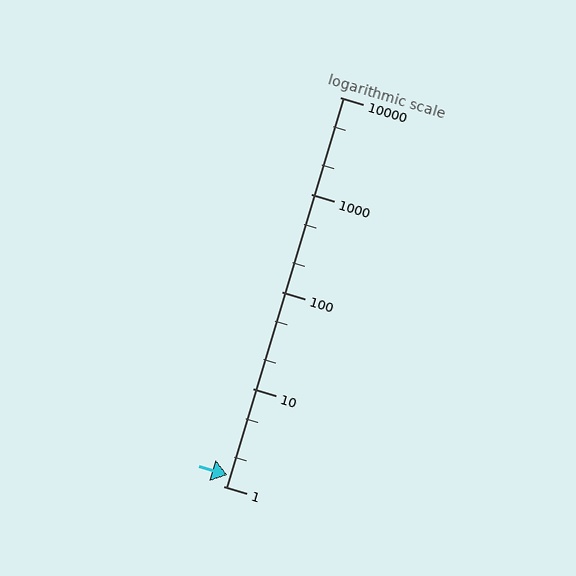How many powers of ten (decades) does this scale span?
The scale spans 4 decades, from 1 to 10000.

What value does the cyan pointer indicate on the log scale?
The pointer indicates approximately 1.3.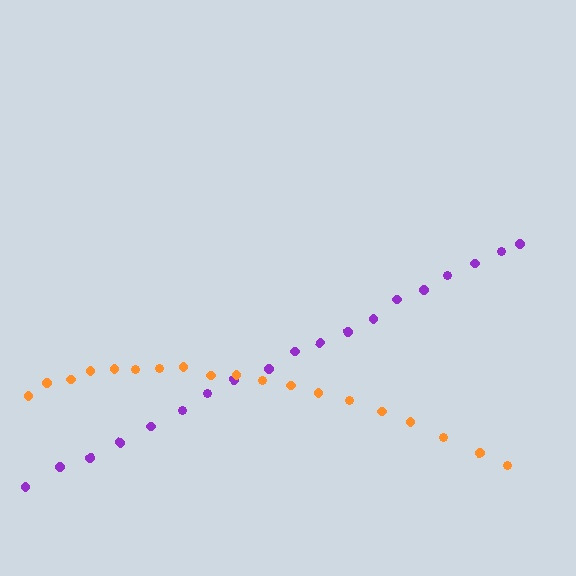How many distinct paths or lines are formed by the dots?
There are 2 distinct paths.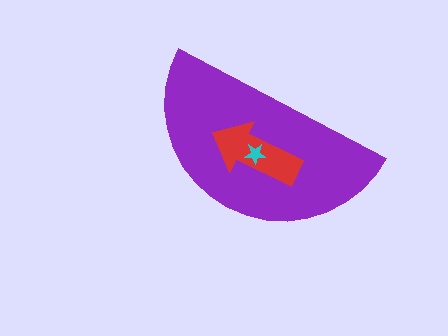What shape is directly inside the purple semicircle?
The red arrow.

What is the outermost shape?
The purple semicircle.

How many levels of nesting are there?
3.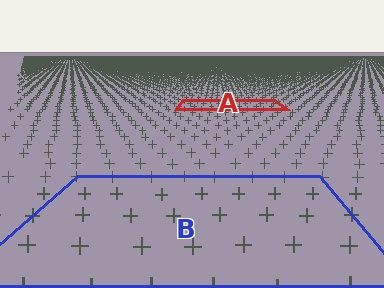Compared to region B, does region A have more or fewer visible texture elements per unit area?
Region A has more texture elements per unit area — they are packed more densely because it is farther away.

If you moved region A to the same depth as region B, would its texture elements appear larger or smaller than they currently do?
They would appear larger. At a closer depth, the same texture elements are projected at a bigger on-screen size.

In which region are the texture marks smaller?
The texture marks are smaller in region A, because it is farther away.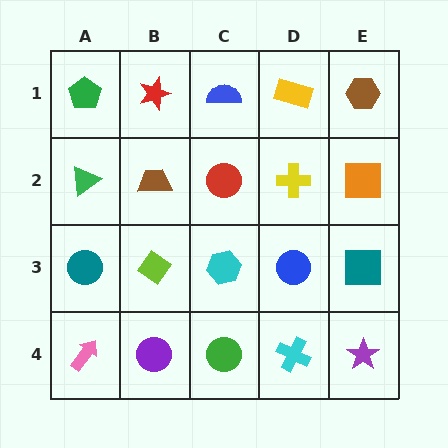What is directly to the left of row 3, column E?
A blue circle.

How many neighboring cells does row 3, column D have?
4.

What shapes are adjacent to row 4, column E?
A teal square (row 3, column E), a cyan cross (row 4, column D).